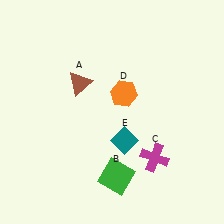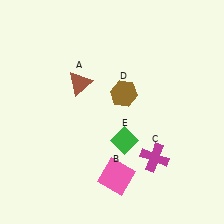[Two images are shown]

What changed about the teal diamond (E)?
In Image 1, E is teal. In Image 2, it changed to green.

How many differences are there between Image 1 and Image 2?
There are 3 differences between the two images.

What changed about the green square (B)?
In Image 1, B is green. In Image 2, it changed to pink.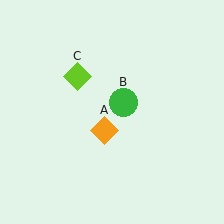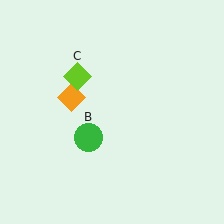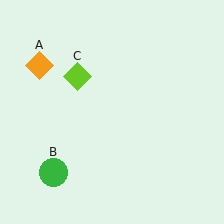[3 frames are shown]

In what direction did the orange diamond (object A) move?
The orange diamond (object A) moved up and to the left.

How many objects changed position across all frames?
2 objects changed position: orange diamond (object A), green circle (object B).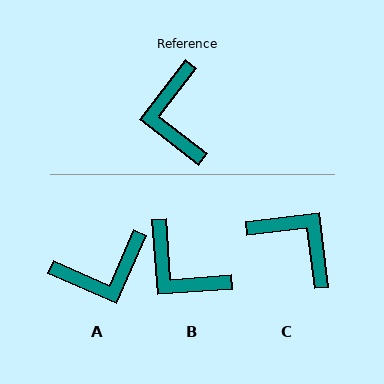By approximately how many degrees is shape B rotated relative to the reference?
Approximately 42 degrees counter-clockwise.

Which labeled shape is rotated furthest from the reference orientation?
C, about 135 degrees away.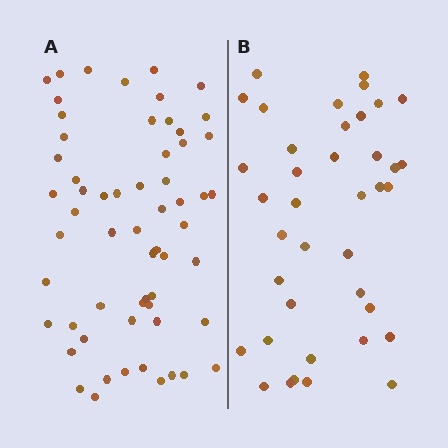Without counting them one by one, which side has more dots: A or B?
Region A (the left region) has more dots.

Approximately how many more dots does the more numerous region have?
Region A has approximately 20 more dots than region B.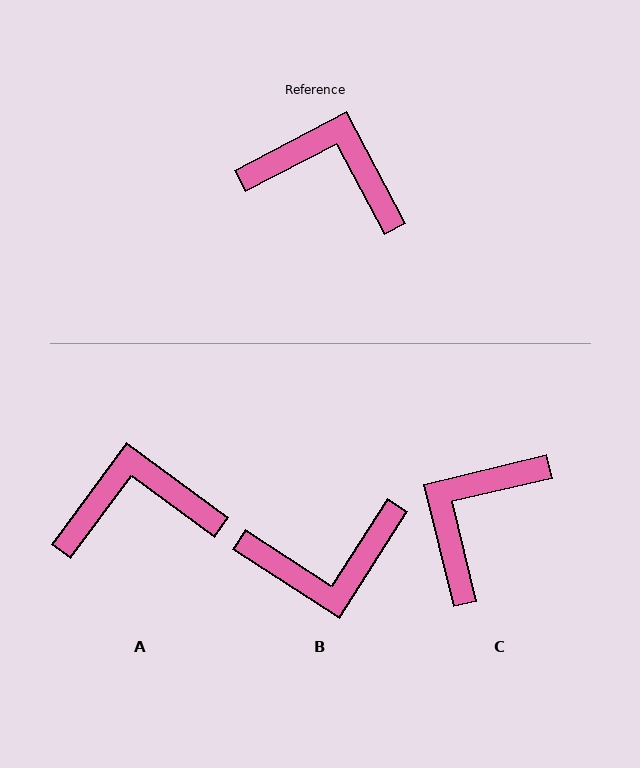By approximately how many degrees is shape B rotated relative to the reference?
Approximately 150 degrees clockwise.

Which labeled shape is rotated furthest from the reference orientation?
B, about 150 degrees away.